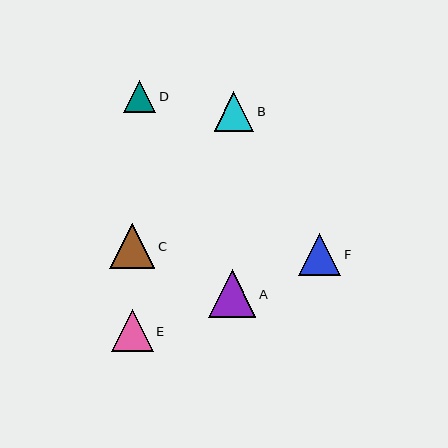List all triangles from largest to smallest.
From largest to smallest: A, C, F, E, B, D.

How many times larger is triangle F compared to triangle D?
Triangle F is approximately 1.3 times the size of triangle D.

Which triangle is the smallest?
Triangle D is the smallest with a size of approximately 32 pixels.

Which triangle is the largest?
Triangle A is the largest with a size of approximately 48 pixels.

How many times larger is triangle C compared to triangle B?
Triangle C is approximately 1.2 times the size of triangle B.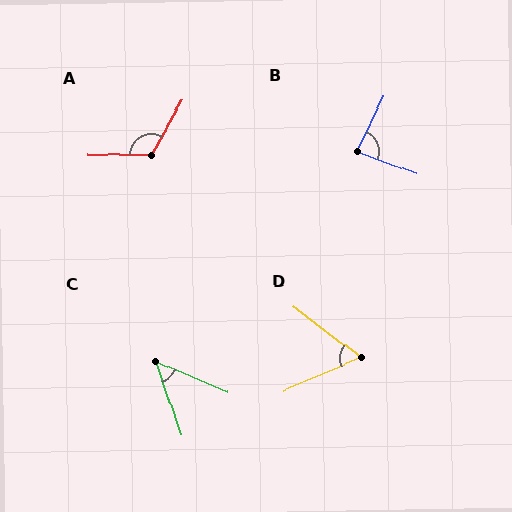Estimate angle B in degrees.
Approximately 85 degrees.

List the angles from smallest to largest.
C (48°), D (61°), B (85°), A (119°).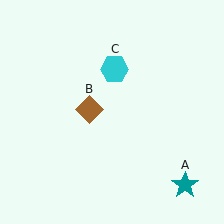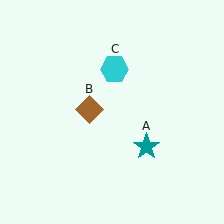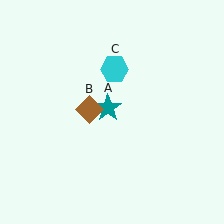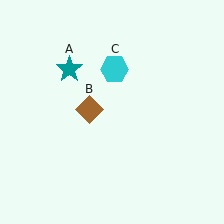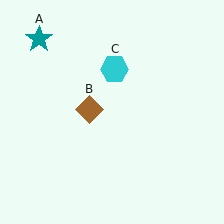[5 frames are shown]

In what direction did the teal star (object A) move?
The teal star (object A) moved up and to the left.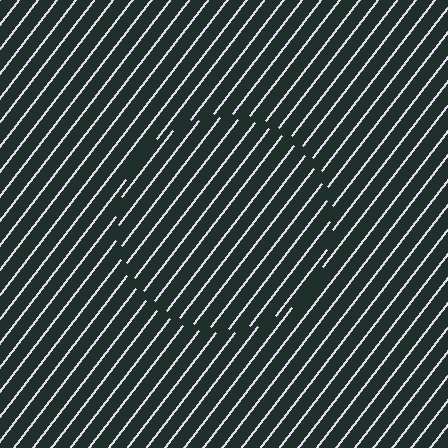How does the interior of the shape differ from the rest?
The interior of the shape contains the same grating, shifted by half a period — the contour is defined by the phase discontinuity where line-ends from the inner and outer gratings abut.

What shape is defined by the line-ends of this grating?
An illusory circle. The interior of the shape contains the same grating, shifted by half a period — the contour is defined by the phase discontinuity where line-ends from the inner and outer gratings abut.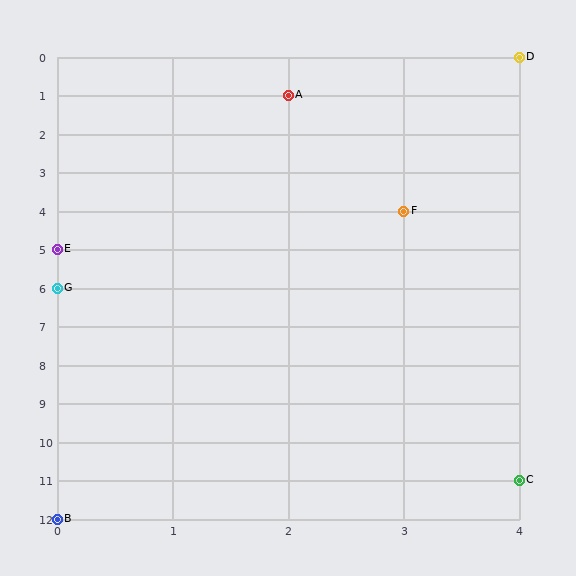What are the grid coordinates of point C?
Point C is at grid coordinates (4, 11).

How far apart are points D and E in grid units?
Points D and E are 4 columns and 5 rows apart (about 6.4 grid units diagonally).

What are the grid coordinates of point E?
Point E is at grid coordinates (0, 5).